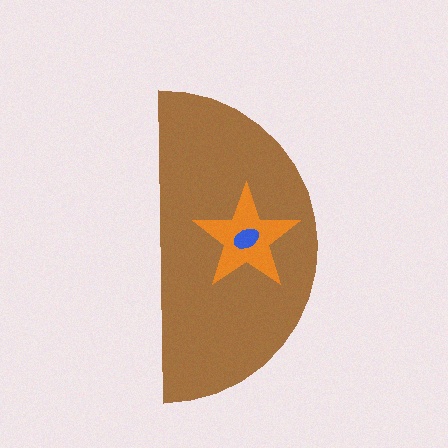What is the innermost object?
The blue ellipse.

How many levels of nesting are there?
3.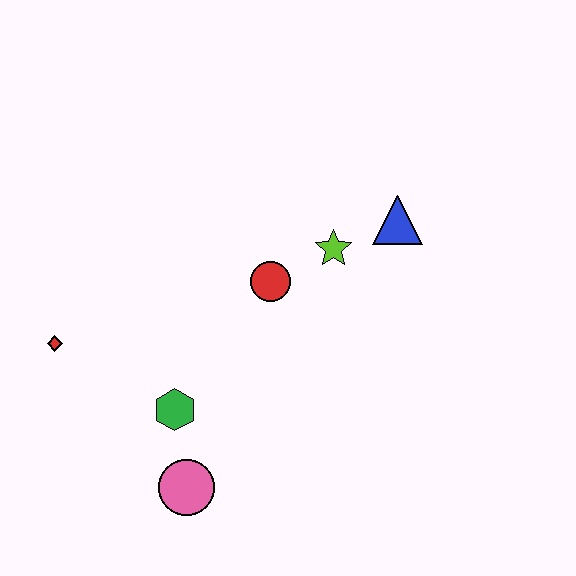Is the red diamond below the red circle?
Yes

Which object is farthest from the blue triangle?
The red diamond is farthest from the blue triangle.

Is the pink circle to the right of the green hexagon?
Yes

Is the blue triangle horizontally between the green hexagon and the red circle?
No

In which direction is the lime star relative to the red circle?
The lime star is to the right of the red circle.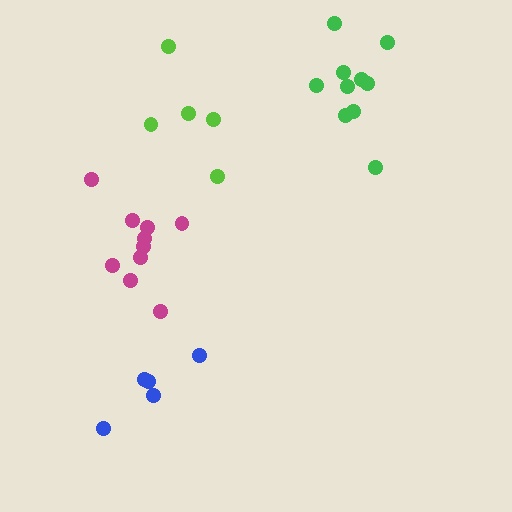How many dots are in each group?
Group 1: 5 dots, Group 2: 10 dots, Group 3: 10 dots, Group 4: 5 dots (30 total).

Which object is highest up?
The green cluster is topmost.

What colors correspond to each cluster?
The clusters are colored: lime, green, magenta, blue.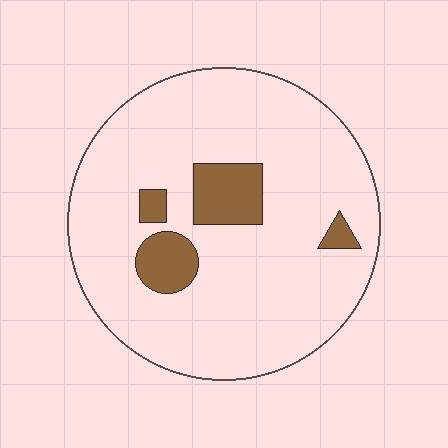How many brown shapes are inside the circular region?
4.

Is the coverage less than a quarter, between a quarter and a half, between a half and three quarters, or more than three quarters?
Less than a quarter.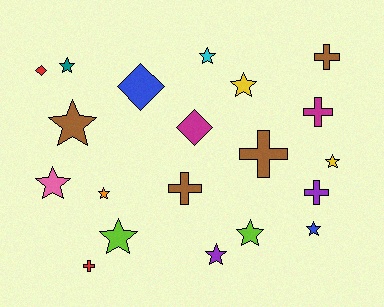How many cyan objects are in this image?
There is 1 cyan object.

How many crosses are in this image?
There are 6 crosses.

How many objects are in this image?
There are 20 objects.